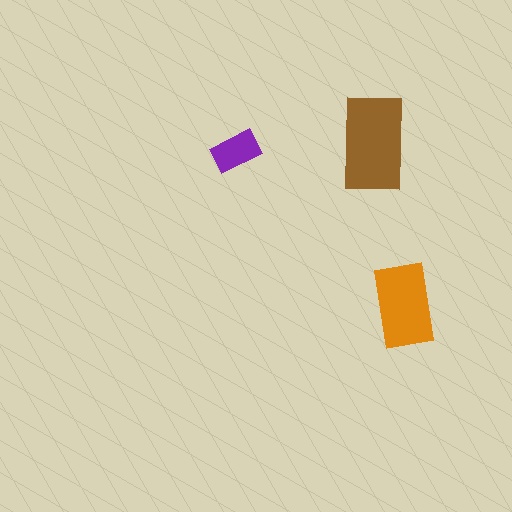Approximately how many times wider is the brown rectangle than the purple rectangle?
About 2 times wider.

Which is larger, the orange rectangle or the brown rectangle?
The brown one.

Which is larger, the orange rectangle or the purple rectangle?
The orange one.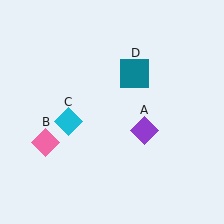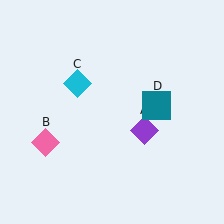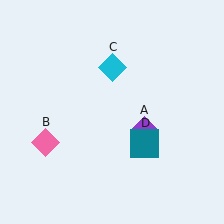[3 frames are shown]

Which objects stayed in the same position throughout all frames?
Purple diamond (object A) and pink diamond (object B) remained stationary.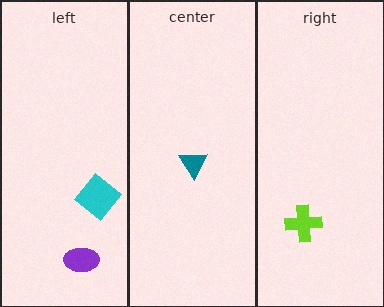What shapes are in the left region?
The purple ellipse, the cyan diamond.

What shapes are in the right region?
The lime cross.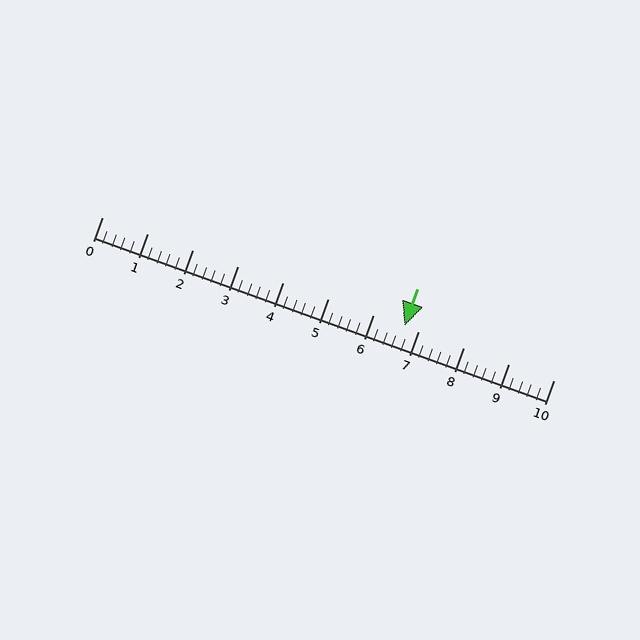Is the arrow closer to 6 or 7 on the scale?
The arrow is closer to 7.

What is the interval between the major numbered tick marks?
The major tick marks are spaced 1 units apart.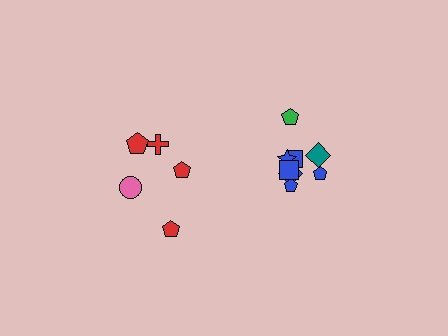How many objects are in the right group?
There are 8 objects.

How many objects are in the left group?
There are 5 objects.